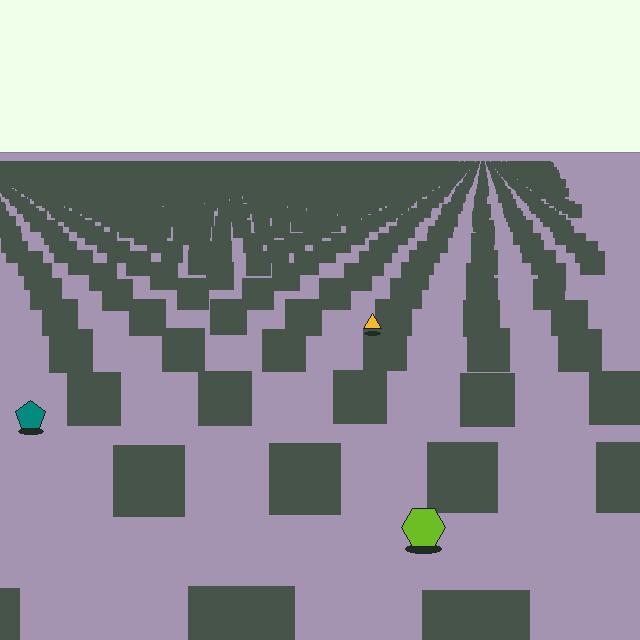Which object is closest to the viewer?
The lime hexagon is closest. The texture marks near it are larger and more spread out.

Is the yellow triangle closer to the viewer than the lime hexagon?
No. The lime hexagon is closer — you can tell from the texture gradient: the ground texture is coarser near it.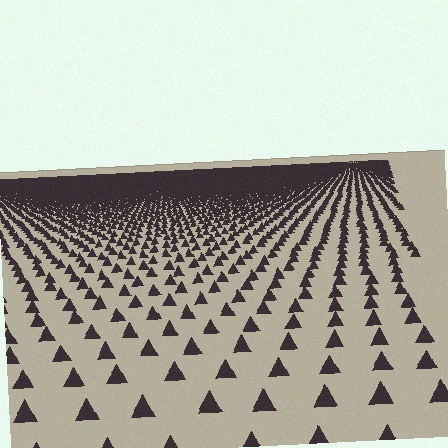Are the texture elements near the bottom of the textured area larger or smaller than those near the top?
Larger. Near the bottom, elements are closer to the viewer and appear at a bigger on-screen size.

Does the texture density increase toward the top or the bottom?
Density increases toward the top.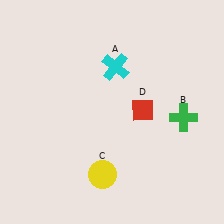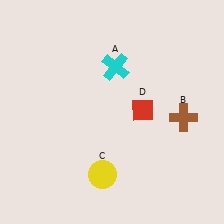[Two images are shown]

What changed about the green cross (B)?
In Image 1, B is green. In Image 2, it changed to brown.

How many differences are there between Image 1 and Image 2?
There is 1 difference between the two images.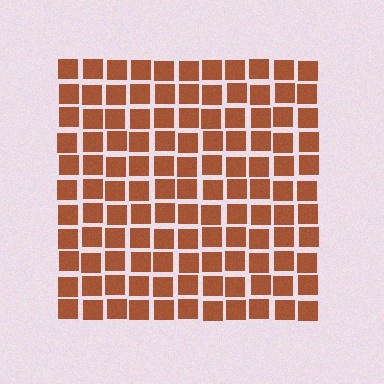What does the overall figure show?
The overall figure shows a square.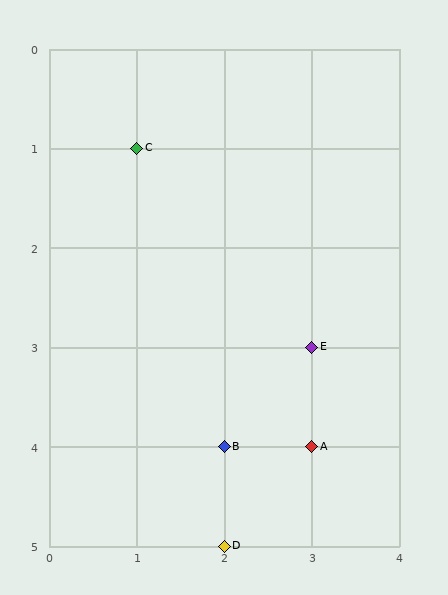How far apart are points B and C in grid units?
Points B and C are 1 column and 3 rows apart (about 3.2 grid units diagonally).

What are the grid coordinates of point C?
Point C is at grid coordinates (1, 1).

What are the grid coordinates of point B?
Point B is at grid coordinates (2, 4).